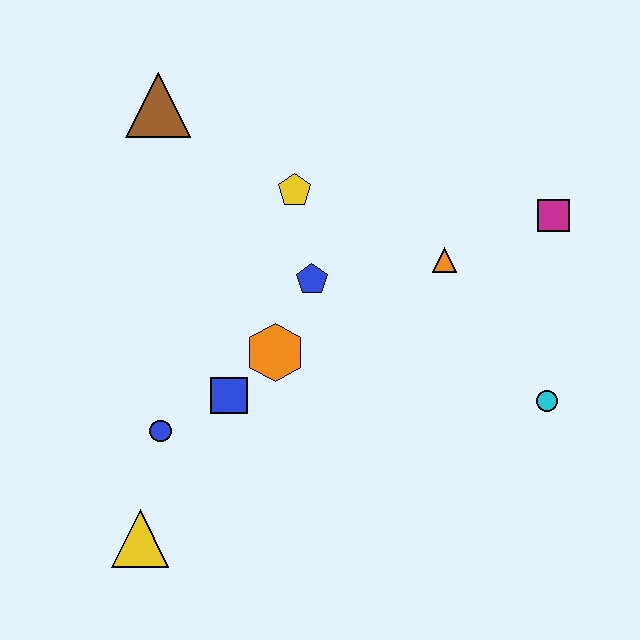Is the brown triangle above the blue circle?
Yes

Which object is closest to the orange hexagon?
The blue square is closest to the orange hexagon.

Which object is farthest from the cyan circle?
The brown triangle is farthest from the cyan circle.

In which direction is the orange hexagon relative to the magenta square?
The orange hexagon is to the left of the magenta square.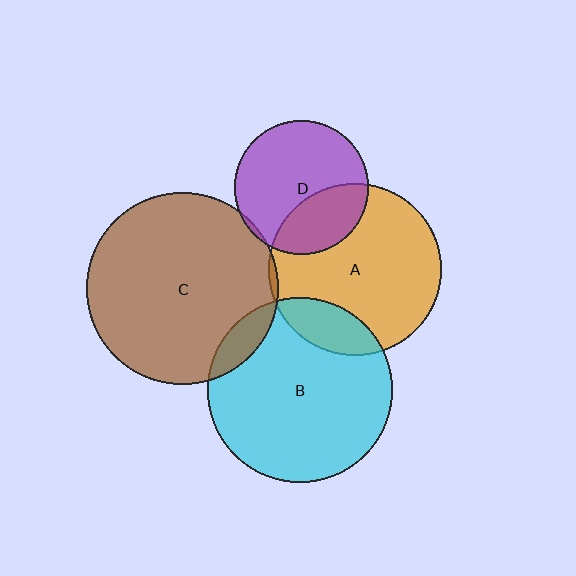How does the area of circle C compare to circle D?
Approximately 2.1 times.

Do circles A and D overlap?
Yes.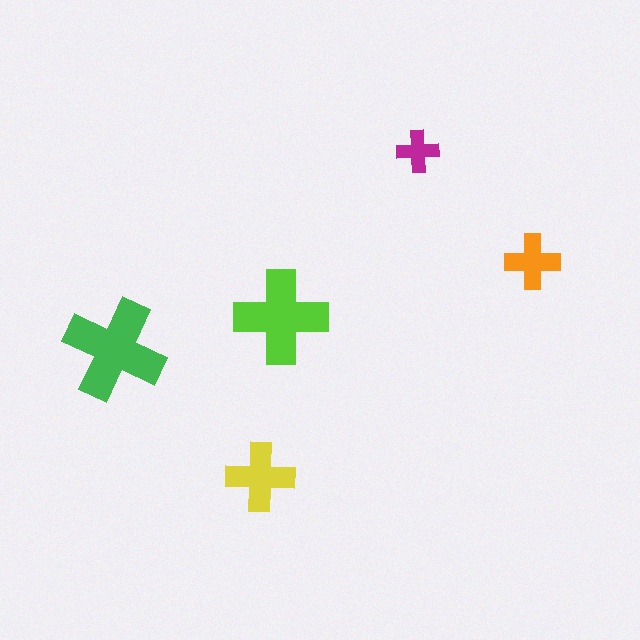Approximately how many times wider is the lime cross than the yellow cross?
About 1.5 times wider.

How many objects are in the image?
There are 5 objects in the image.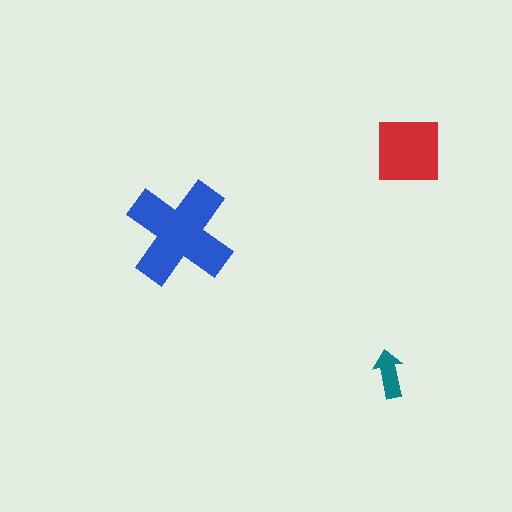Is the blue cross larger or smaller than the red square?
Larger.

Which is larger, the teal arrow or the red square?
The red square.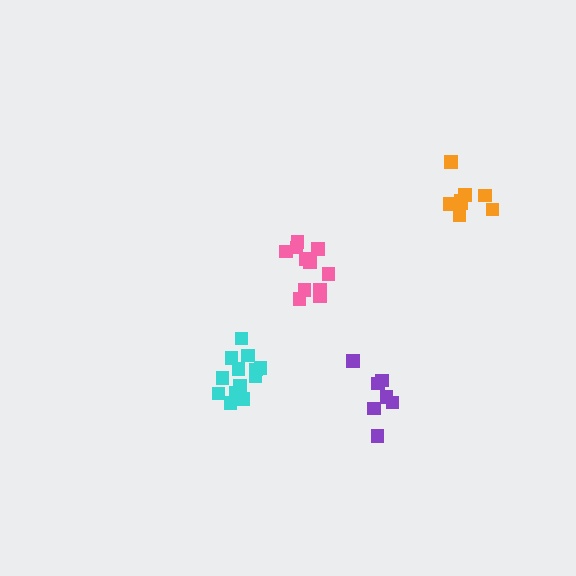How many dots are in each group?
Group 1: 8 dots, Group 2: 13 dots, Group 3: 11 dots, Group 4: 7 dots (39 total).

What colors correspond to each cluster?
The clusters are colored: orange, cyan, pink, purple.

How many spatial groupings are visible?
There are 4 spatial groupings.